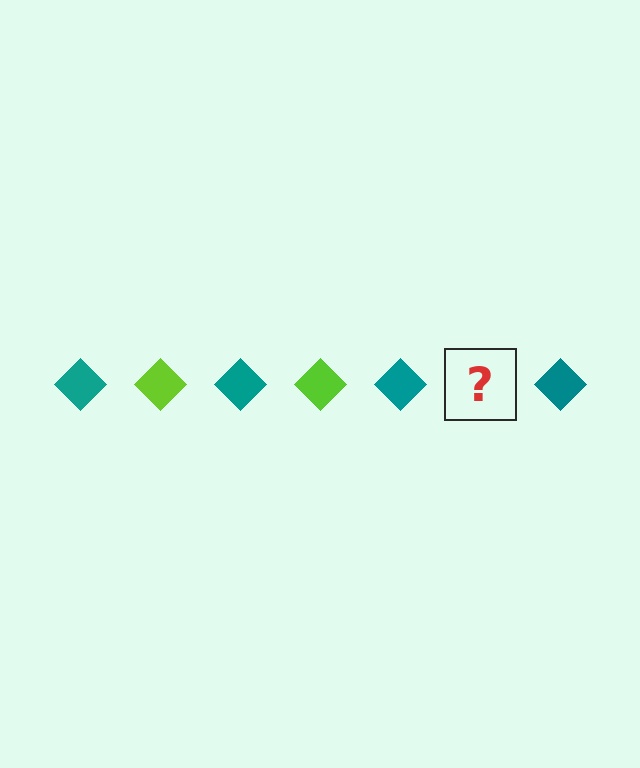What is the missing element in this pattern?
The missing element is a lime diamond.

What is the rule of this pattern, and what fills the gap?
The rule is that the pattern cycles through teal, lime diamonds. The gap should be filled with a lime diamond.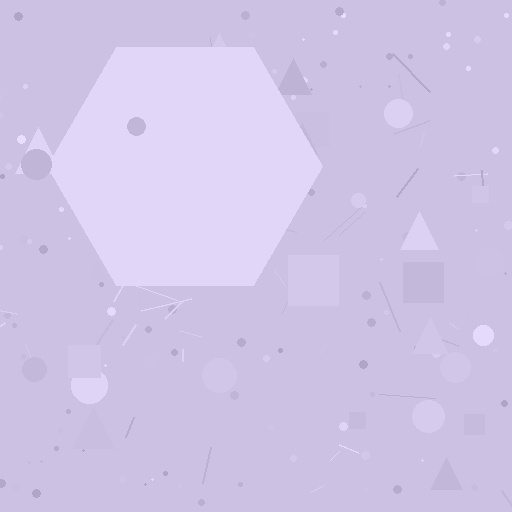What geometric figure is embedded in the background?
A hexagon is embedded in the background.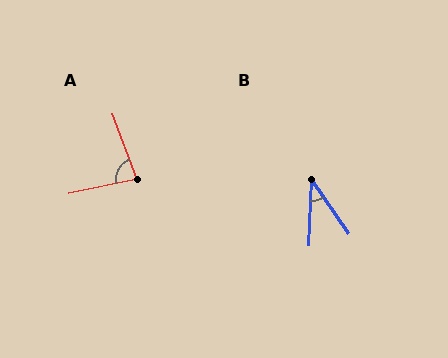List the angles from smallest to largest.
B (36°), A (81°).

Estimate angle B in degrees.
Approximately 36 degrees.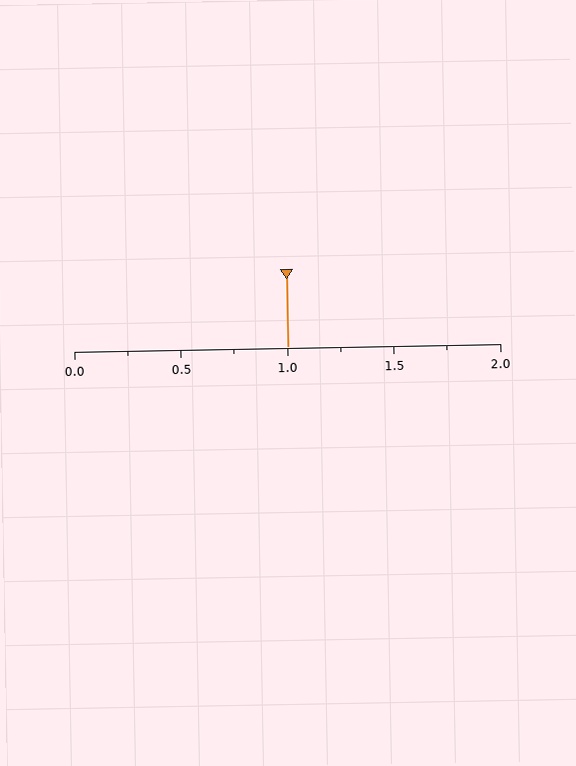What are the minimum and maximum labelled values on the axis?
The axis runs from 0.0 to 2.0.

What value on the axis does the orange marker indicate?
The marker indicates approximately 1.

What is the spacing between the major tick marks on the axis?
The major ticks are spaced 0.5 apart.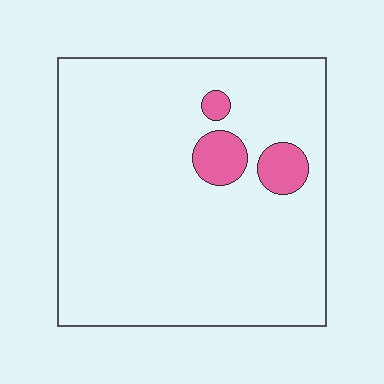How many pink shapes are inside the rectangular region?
3.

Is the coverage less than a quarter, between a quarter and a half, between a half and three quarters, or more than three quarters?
Less than a quarter.